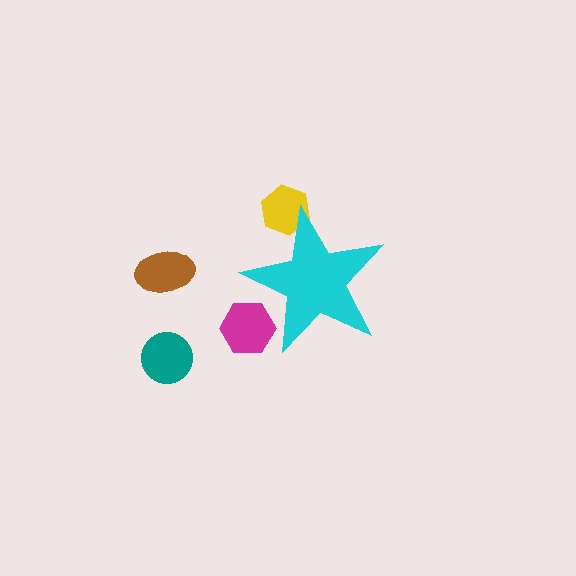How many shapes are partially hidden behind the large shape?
2 shapes are partially hidden.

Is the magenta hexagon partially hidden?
Yes, the magenta hexagon is partially hidden behind the cyan star.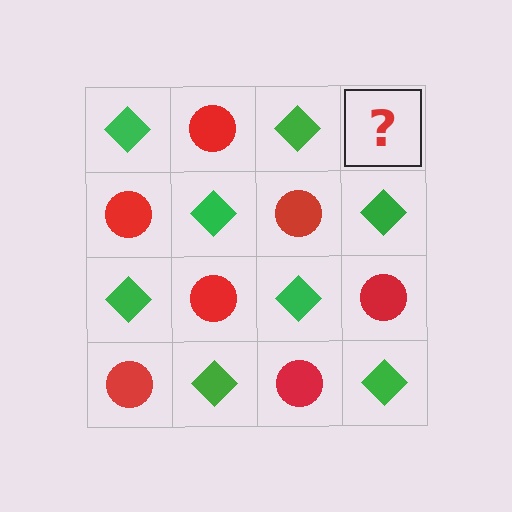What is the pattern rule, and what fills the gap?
The rule is that it alternates green diamond and red circle in a checkerboard pattern. The gap should be filled with a red circle.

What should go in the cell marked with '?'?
The missing cell should contain a red circle.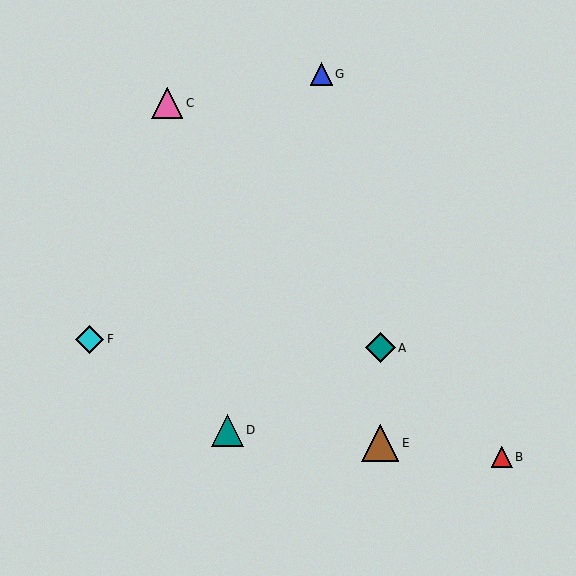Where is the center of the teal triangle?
The center of the teal triangle is at (228, 430).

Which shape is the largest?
The brown triangle (labeled E) is the largest.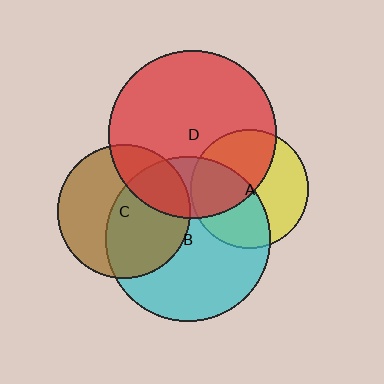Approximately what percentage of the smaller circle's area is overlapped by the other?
Approximately 45%.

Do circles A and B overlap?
Yes.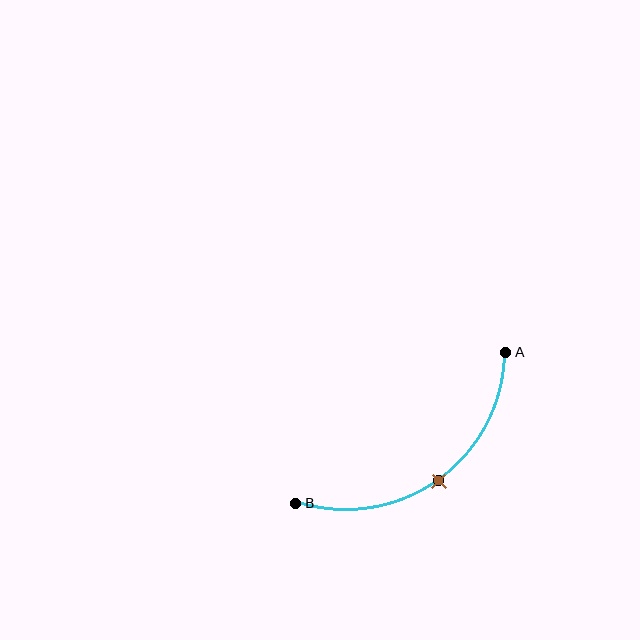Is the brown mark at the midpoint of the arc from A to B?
Yes. The brown mark lies on the arc at equal arc-length from both A and B — it is the arc midpoint.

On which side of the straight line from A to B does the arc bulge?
The arc bulges below and to the right of the straight line connecting A and B.